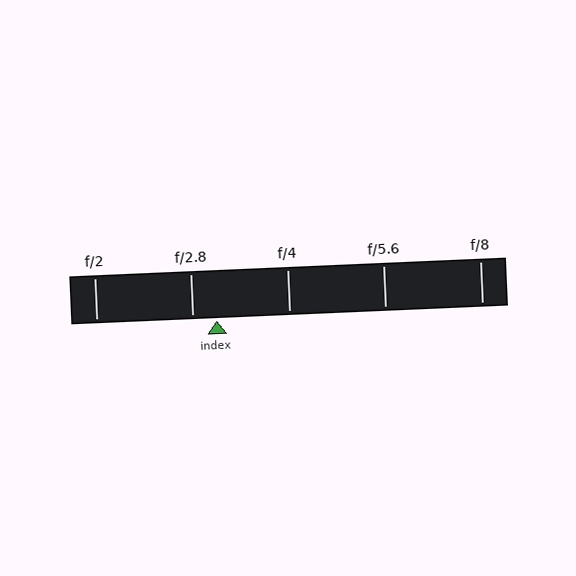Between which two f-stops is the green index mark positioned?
The index mark is between f/2.8 and f/4.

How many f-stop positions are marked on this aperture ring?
There are 5 f-stop positions marked.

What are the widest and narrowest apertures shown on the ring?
The widest aperture shown is f/2 and the narrowest is f/8.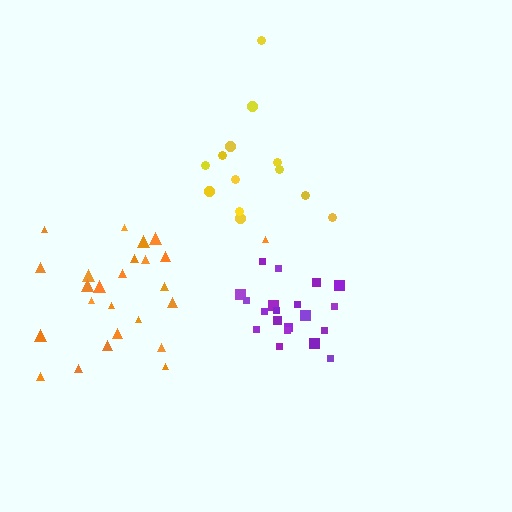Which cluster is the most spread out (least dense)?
Orange.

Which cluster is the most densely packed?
Purple.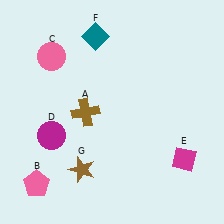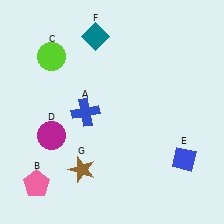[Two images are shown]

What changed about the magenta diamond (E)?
In Image 1, E is magenta. In Image 2, it changed to blue.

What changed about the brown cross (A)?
In Image 1, A is brown. In Image 2, it changed to blue.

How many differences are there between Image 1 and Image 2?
There are 3 differences between the two images.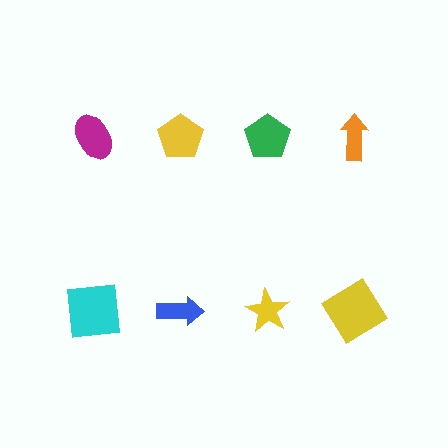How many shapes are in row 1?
4 shapes.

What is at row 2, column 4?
A yellow diamond.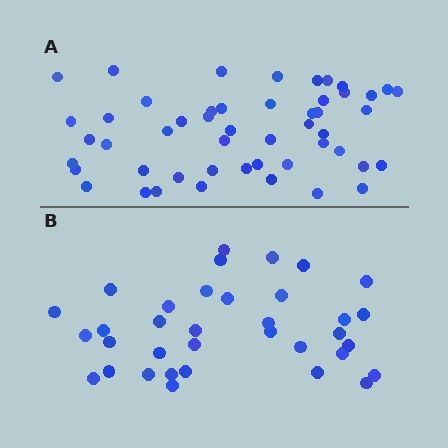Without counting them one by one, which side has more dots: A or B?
Region A (the top region) has more dots.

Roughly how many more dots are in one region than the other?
Region A has approximately 15 more dots than region B.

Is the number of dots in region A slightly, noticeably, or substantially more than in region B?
Region A has noticeably more, but not dramatically so. The ratio is roughly 1.4 to 1.